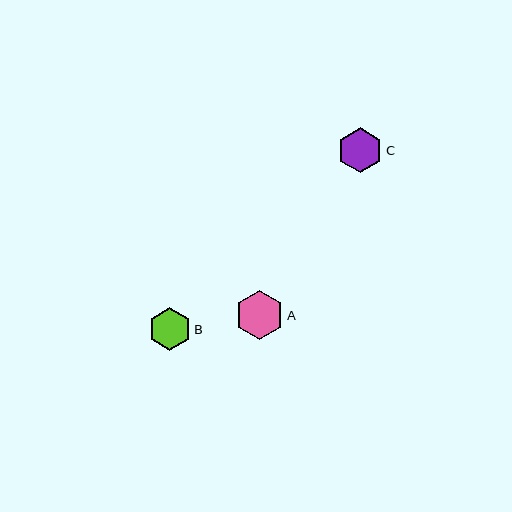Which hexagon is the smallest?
Hexagon B is the smallest with a size of approximately 43 pixels.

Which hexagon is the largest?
Hexagon A is the largest with a size of approximately 49 pixels.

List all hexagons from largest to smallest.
From largest to smallest: A, C, B.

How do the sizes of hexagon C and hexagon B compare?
Hexagon C and hexagon B are approximately the same size.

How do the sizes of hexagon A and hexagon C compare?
Hexagon A and hexagon C are approximately the same size.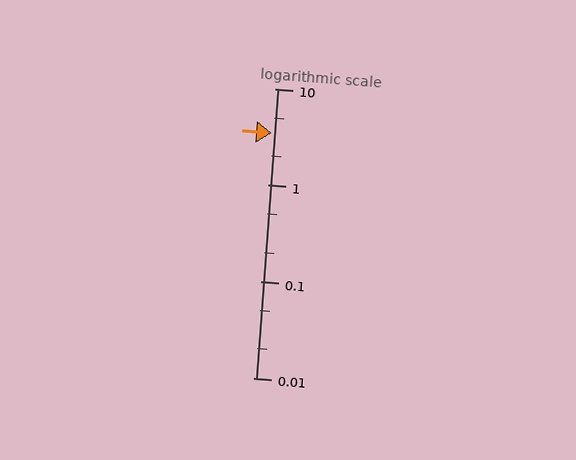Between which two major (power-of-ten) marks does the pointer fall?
The pointer is between 1 and 10.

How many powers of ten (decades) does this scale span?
The scale spans 3 decades, from 0.01 to 10.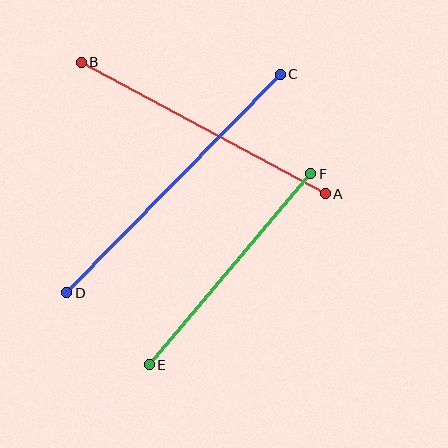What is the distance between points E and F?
The distance is approximately 250 pixels.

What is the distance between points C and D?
The distance is approximately 306 pixels.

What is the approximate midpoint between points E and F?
The midpoint is at approximately (230, 269) pixels.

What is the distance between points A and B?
The distance is approximately 277 pixels.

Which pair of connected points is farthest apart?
Points C and D are farthest apart.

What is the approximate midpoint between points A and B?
The midpoint is at approximately (203, 128) pixels.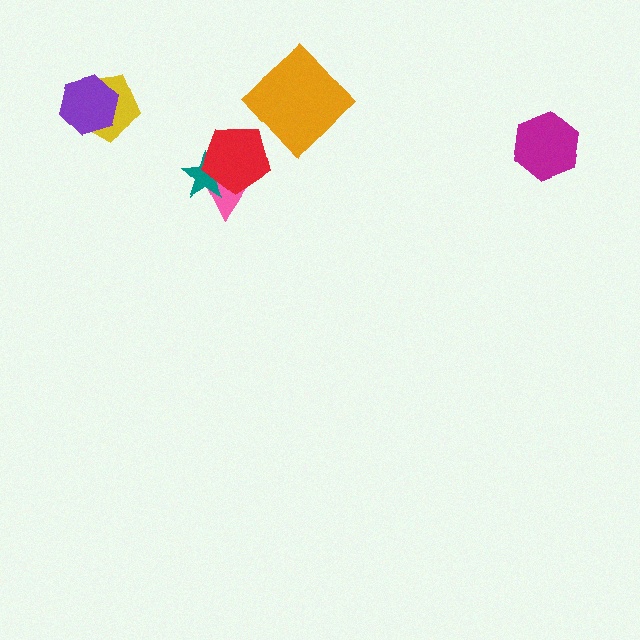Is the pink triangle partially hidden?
Yes, it is partially covered by another shape.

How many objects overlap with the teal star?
2 objects overlap with the teal star.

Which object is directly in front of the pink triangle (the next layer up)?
The teal star is directly in front of the pink triangle.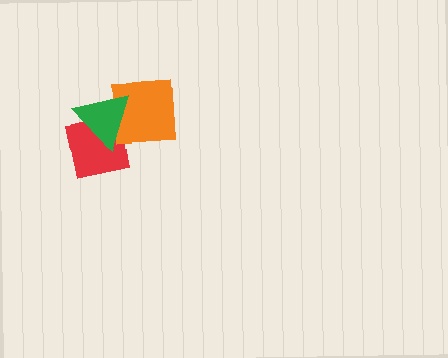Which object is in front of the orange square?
The green triangle is in front of the orange square.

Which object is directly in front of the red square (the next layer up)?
The orange square is directly in front of the red square.